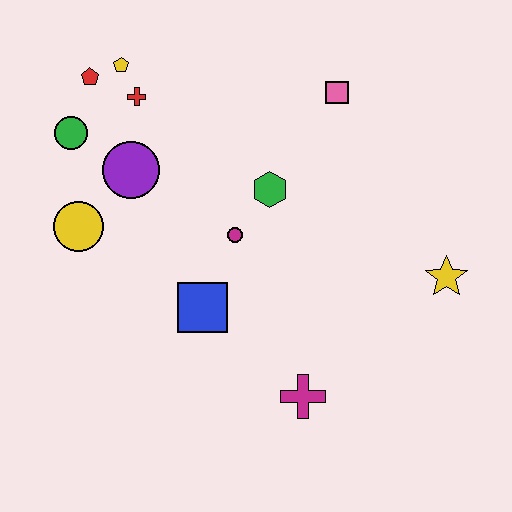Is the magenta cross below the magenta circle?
Yes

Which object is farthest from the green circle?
The yellow star is farthest from the green circle.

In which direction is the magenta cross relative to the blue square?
The magenta cross is to the right of the blue square.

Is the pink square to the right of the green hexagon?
Yes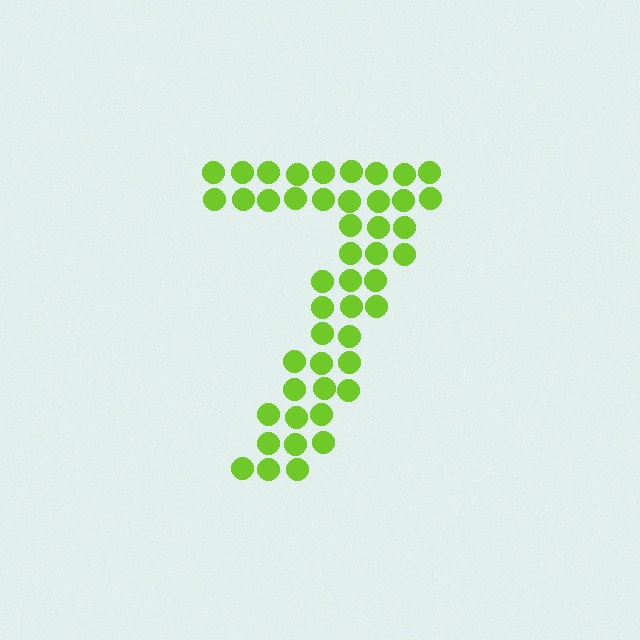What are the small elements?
The small elements are circles.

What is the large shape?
The large shape is the digit 7.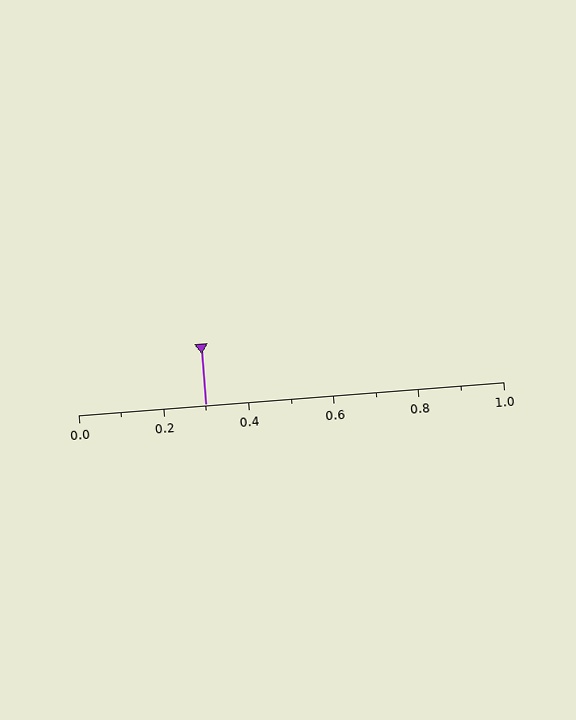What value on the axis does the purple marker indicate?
The marker indicates approximately 0.3.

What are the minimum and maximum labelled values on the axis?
The axis runs from 0.0 to 1.0.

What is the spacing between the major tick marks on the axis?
The major ticks are spaced 0.2 apart.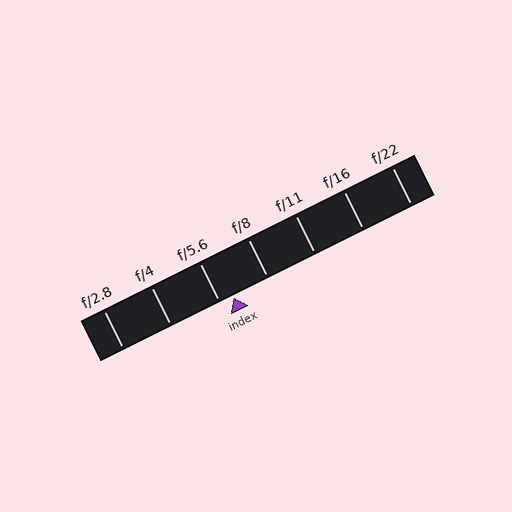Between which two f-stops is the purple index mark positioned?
The index mark is between f/5.6 and f/8.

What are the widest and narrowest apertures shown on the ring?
The widest aperture shown is f/2.8 and the narrowest is f/22.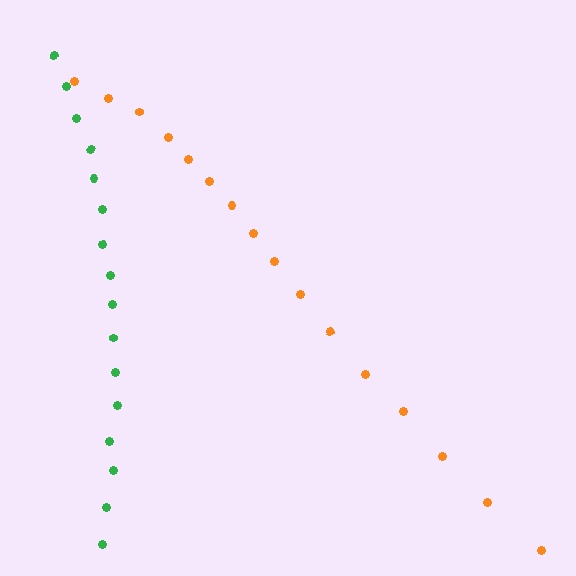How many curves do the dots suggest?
There are 2 distinct paths.